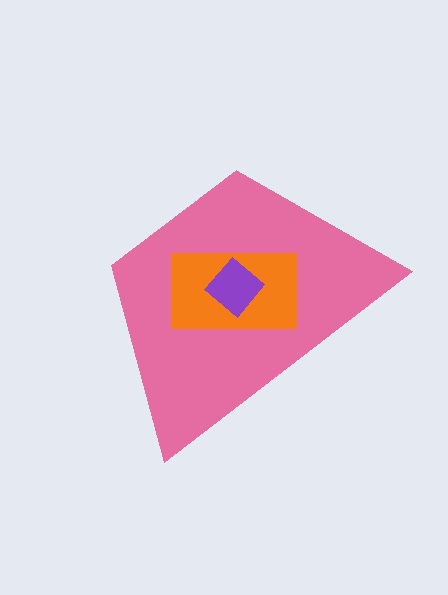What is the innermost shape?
The purple diamond.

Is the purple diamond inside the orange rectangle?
Yes.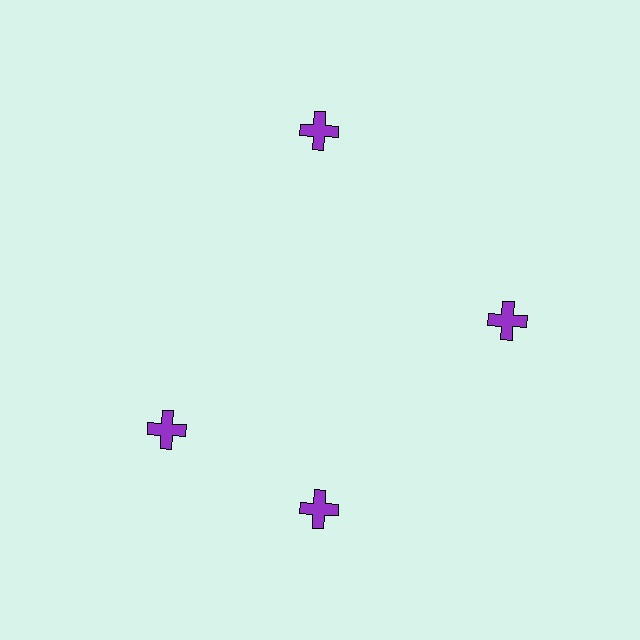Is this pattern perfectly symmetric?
No. The 4 purple crosses are arranged in a ring, but one element near the 9 o'clock position is rotated out of alignment along the ring, breaking the 4-fold rotational symmetry.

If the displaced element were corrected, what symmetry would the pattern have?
It would have 4-fold rotational symmetry — the pattern would map onto itself every 90 degrees.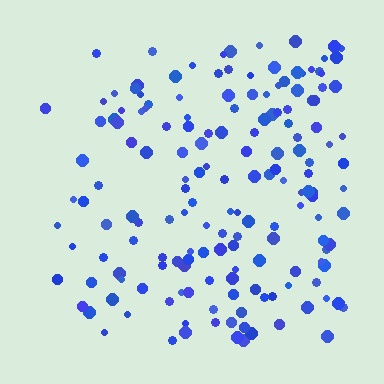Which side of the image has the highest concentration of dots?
The right.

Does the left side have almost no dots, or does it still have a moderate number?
Still a moderate number, just noticeably fewer than the right.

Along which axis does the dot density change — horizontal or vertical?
Horizontal.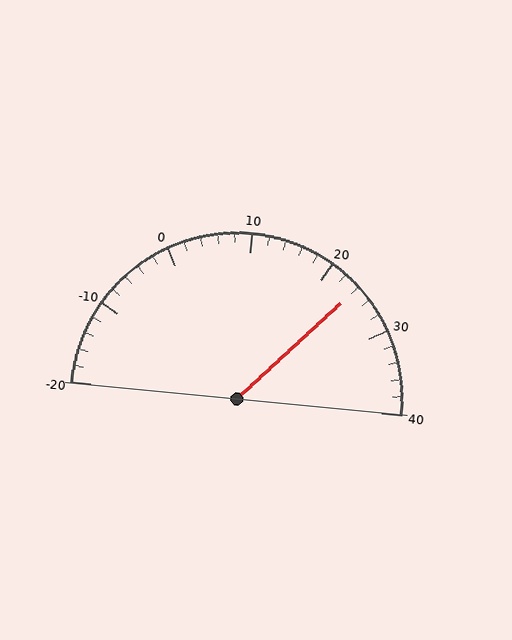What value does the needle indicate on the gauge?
The needle indicates approximately 24.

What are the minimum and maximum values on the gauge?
The gauge ranges from -20 to 40.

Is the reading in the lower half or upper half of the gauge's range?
The reading is in the upper half of the range (-20 to 40).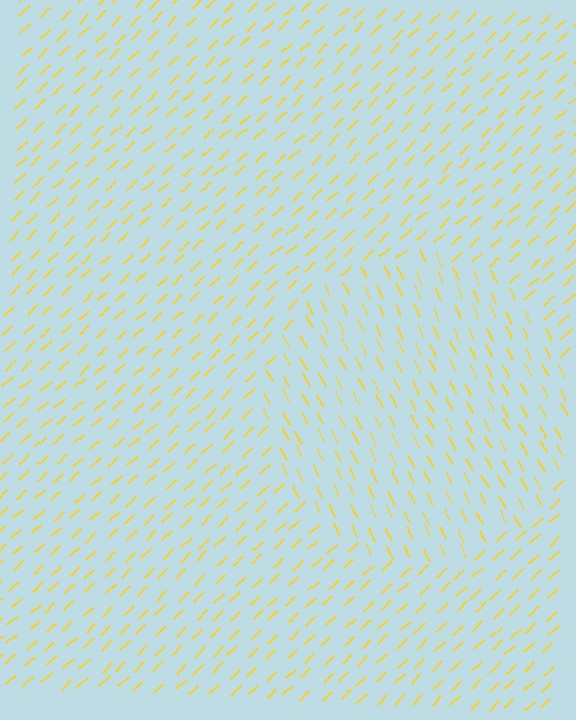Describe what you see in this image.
The image is filled with small yellow line segments. A circle region in the image has lines oriented differently from the surrounding lines, creating a visible texture boundary.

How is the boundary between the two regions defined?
The boundary is defined purely by a change in line orientation (approximately 74 degrees difference). All lines are the same color and thickness.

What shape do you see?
I see a circle.